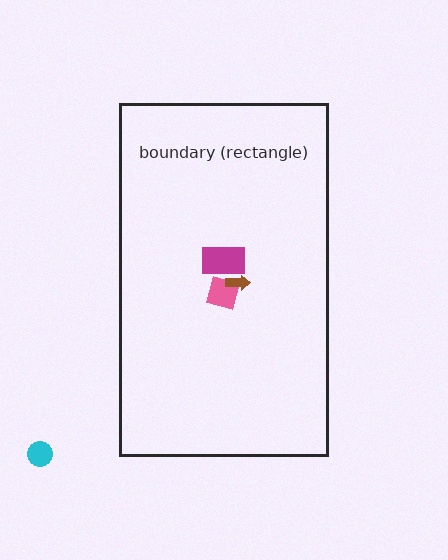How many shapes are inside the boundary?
3 inside, 1 outside.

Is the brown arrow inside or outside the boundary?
Inside.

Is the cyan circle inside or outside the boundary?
Outside.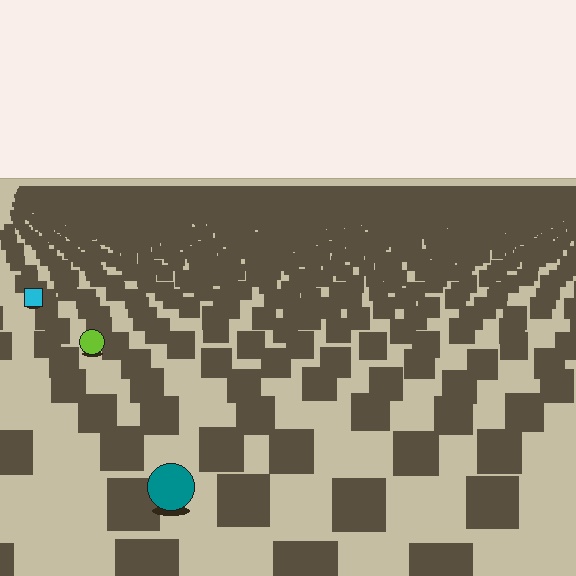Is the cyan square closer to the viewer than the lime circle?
No. The lime circle is closer — you can tell from the texture gradient: the ground texture is coarser near it.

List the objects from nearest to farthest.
From nearest to farthest: the teal circle, the lime circle, the cyan square.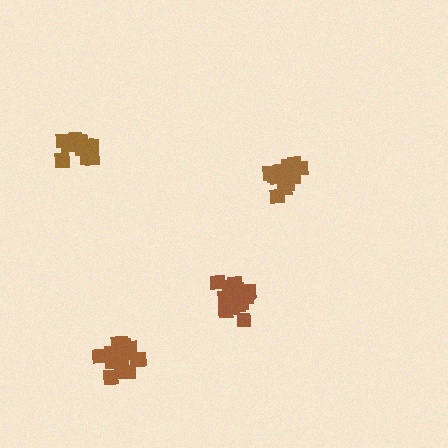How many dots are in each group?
Group 1: 14 dots, Group 2: 12 dots, Group 3: 15 dots, Group 4: 16 dots (57 total).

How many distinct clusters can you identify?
There are 4 distinct clusters.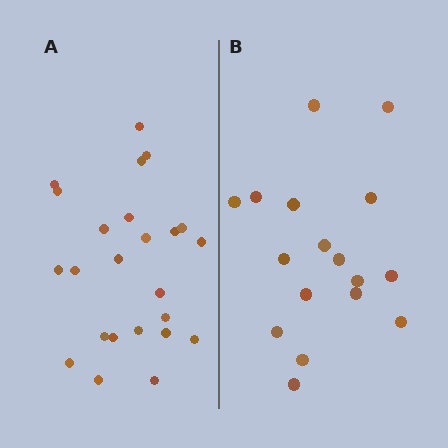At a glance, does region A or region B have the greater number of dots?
Region A (the left region) has more dots.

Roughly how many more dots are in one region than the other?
Region A has roughly 8 or so more dots than region B.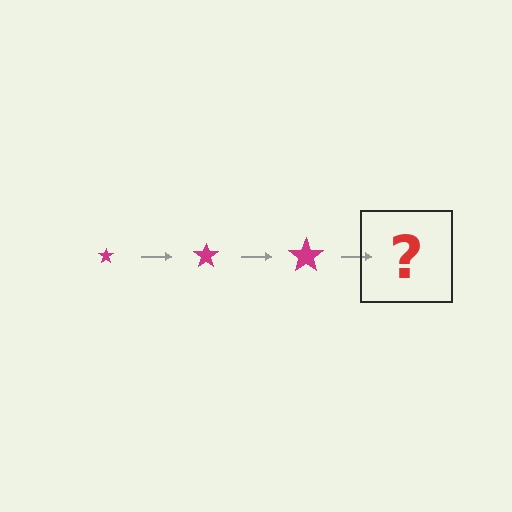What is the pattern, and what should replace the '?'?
The pattern is that the star gets progressively larger each step. The '?' should be a magenta star, larger than the previous one.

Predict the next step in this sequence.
The next step is a magenta star, larger than the previous one.